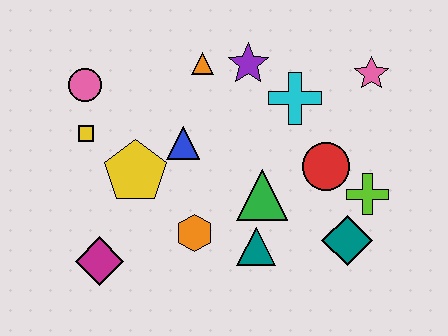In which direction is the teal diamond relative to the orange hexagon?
The teal diamond is to the right of the orange hexagon.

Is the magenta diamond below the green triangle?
Yes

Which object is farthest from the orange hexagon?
The pink star is farthest from the orange hexagon.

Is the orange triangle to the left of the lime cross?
Yes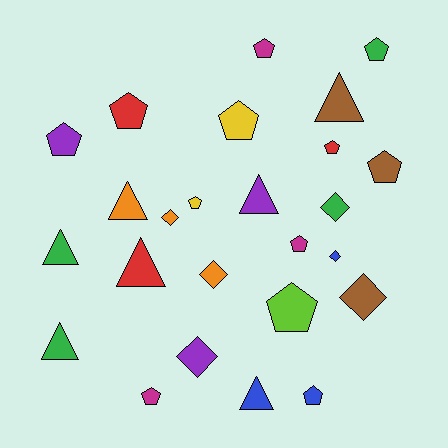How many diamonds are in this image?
There are 6 diamonds.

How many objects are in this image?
There are 25 objects.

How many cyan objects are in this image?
There are no cyan objects.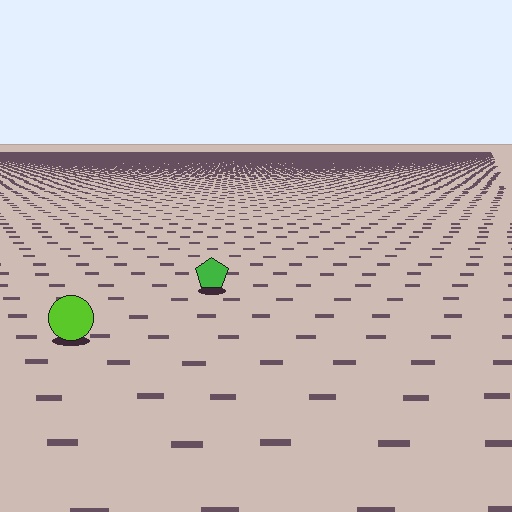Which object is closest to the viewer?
The lime circle is closest. The texture marks near it are larger and more spread out.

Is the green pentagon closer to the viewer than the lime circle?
No. The lime circle is closer — you can tell from the texture gradient: the ground texture is coarser near it.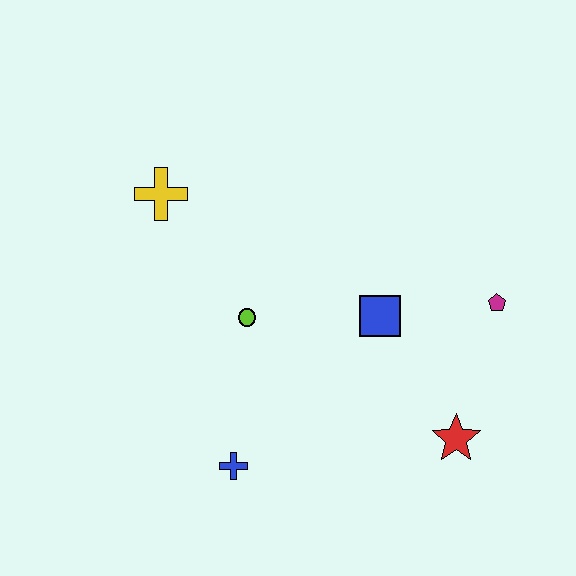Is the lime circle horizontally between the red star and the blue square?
No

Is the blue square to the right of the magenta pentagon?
No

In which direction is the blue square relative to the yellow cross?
The blue square is to the right of the yellow cross.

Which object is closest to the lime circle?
The blue square is closest to the lime circle.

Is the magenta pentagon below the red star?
No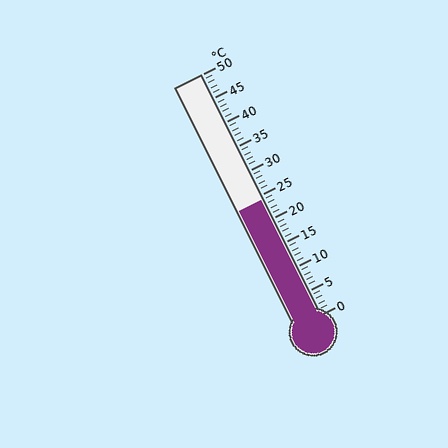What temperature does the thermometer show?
The thermometer shows approximately 24°C.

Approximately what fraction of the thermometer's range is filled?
The thermometer is filled to approximately 50% of its range.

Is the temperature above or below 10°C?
The temperature is above 10°C.